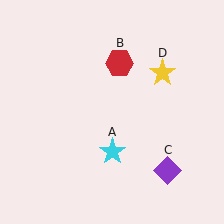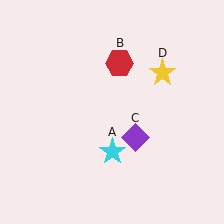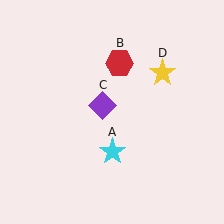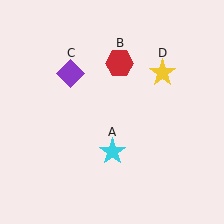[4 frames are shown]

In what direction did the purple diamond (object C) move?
The purple diamond (object C) moved up and to the left.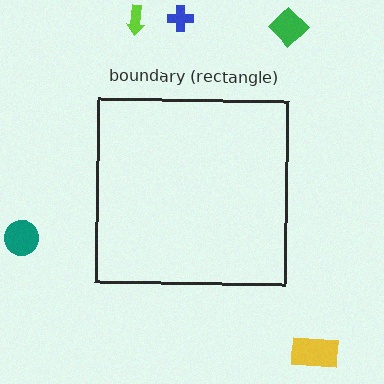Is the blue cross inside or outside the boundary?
Outside.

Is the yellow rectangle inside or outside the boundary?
Outside.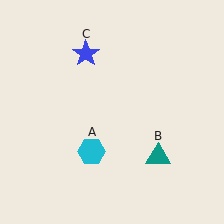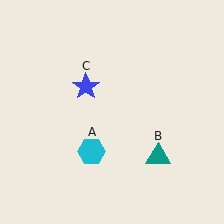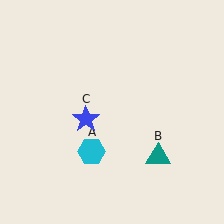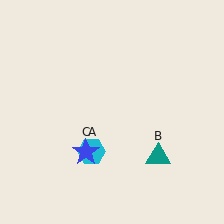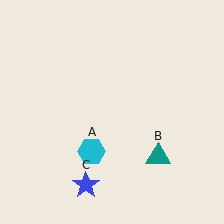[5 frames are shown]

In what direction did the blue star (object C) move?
The blue star (object C) moved down.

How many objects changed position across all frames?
1 object changed position: blue star (object C).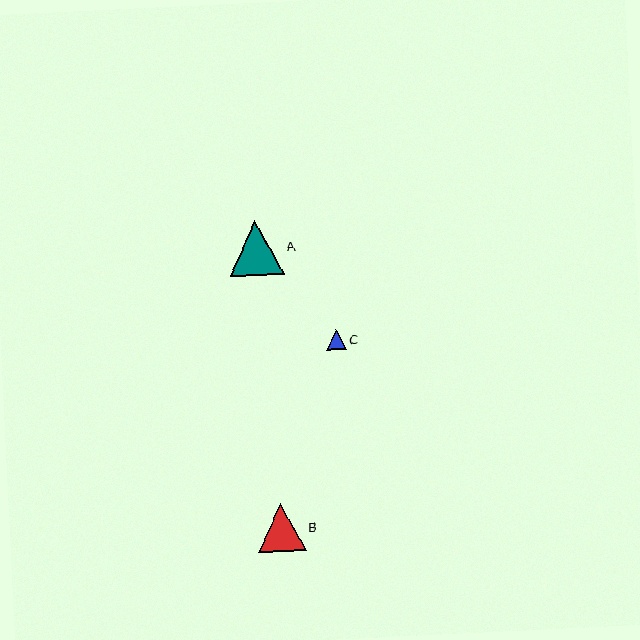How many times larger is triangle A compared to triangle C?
Triangle A is approximately 2.7 times the size of triangle C.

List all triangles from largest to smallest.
From largest to smallest: A, B, C.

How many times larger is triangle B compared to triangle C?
Triangle B is approximately 2.4 times the size of triangle C.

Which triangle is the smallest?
Triangle C is the smallest with a size of approximately 20 pixels.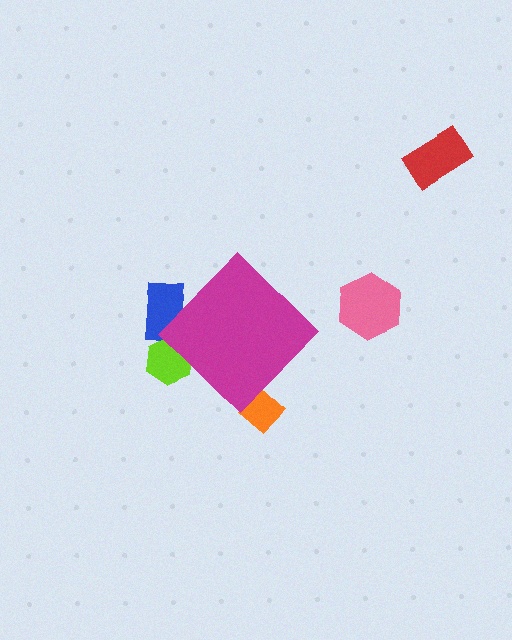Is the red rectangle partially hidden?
No, the red rectangle is fully visible.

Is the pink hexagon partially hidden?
No, the pink hexagon is fully visible.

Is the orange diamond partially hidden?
Yes, the orange diamond is partially hidden behind the magenta diamond.